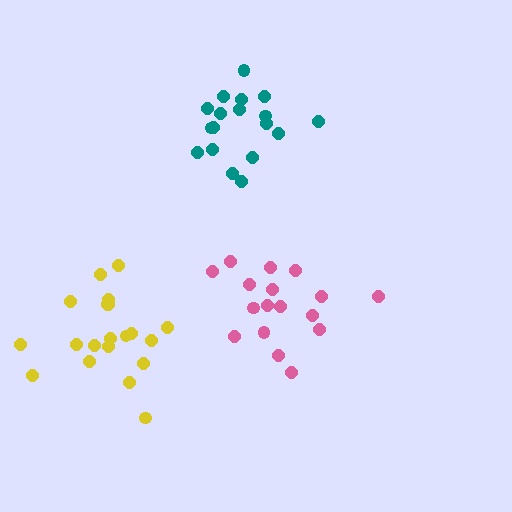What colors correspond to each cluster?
The clusters are colored: pink, yellow, teal.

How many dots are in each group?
Group 1: 17 dots, Group 2: 20 dots, Group 3: 18 dots (55 total).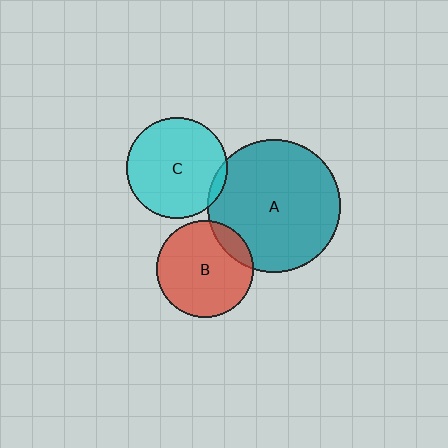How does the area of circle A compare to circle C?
Approximately 1.8 times.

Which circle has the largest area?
Circle A (teal).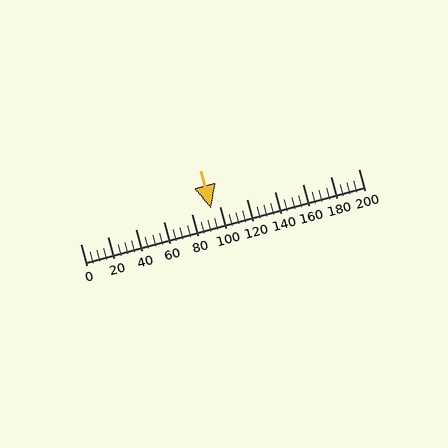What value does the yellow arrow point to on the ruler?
The yellow arrow points to approximately 94.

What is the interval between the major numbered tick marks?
The major tick marks are spaced 20 units apart.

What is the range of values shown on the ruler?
The ruler shows values from 0 to 200.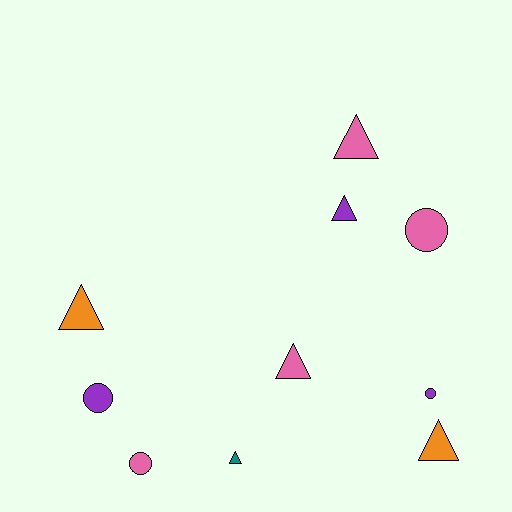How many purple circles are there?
There are 2 purple circles.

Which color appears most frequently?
Pink, with 4 objects.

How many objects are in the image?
There are 10 objects.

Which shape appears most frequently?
Triangle, with 6 objects.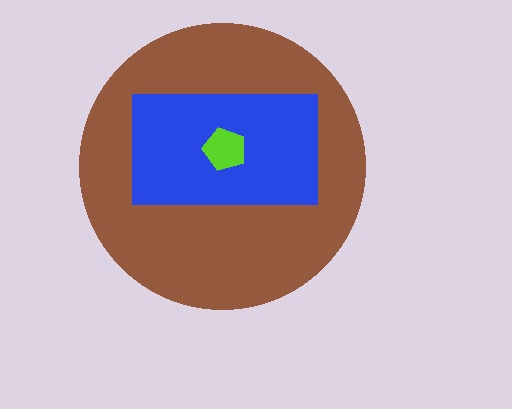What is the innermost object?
The lime pentagon.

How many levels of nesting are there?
3.